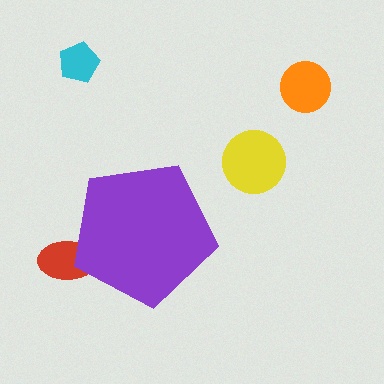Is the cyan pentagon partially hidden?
No, the cyan pentagon is fully visible.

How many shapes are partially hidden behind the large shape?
1 shape is partially hidden.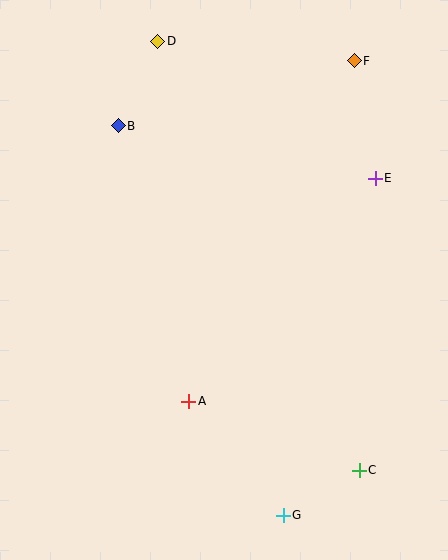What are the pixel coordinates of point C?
Point C is at (359, 470).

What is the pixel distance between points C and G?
The distance between C and G is 89 pixels.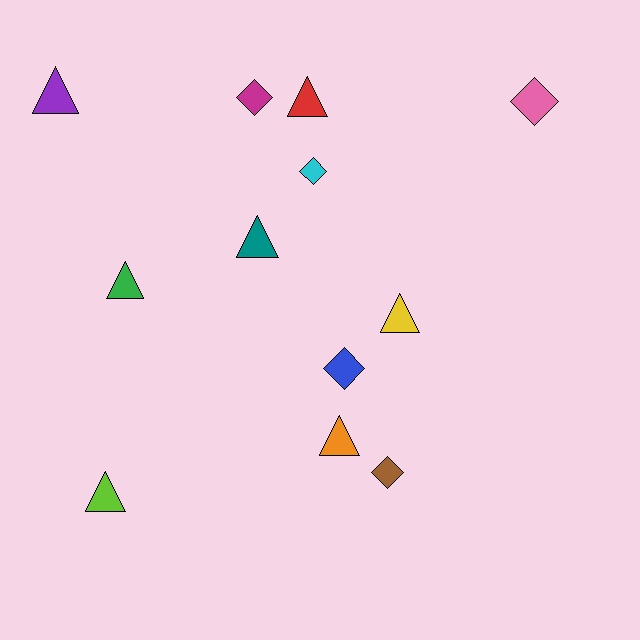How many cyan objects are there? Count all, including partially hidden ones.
There is 1 cyan object.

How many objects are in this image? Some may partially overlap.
There are 12 objects.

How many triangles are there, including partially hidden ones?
There are 7 triangles.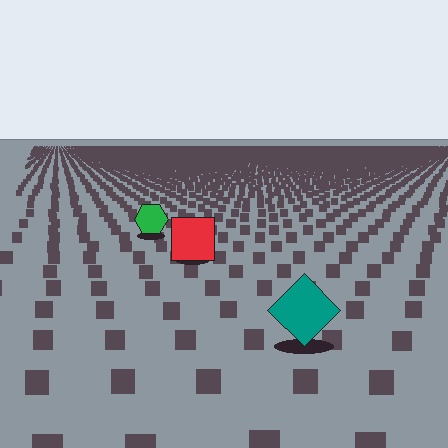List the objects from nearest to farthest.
From nearest to farthest: the teal diamond, the red square, the green hexagon.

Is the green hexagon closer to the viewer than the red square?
No. The red square is closer — you can tell from the texture gradient: the ground texture is coarser near it.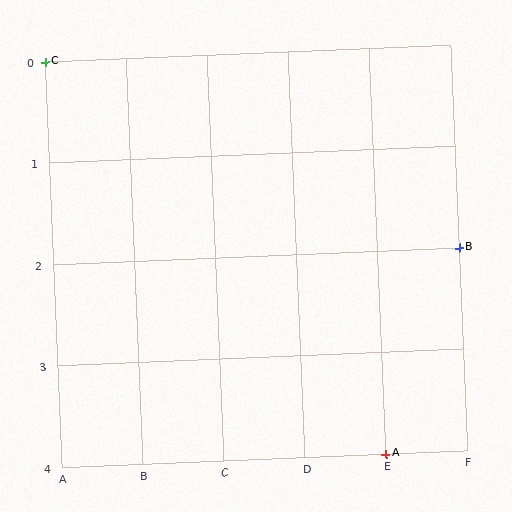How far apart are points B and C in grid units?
Points B and C are 5 columns and 2 rows apart (about 5.4 grid units diagonally).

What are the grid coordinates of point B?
Point B is at grid coordinates (F, 2).